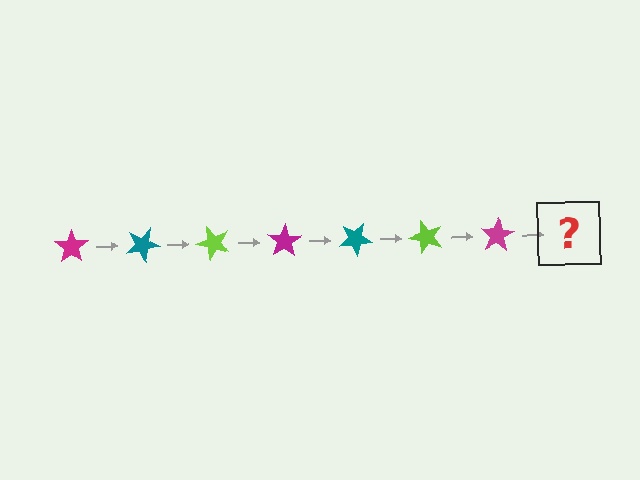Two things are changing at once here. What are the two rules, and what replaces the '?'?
The two rules are that it rotates 25 degrees each step and the color cycles through magenta, teal, and lime. The '?' should be a teal star, rotated 175 degrees from the start.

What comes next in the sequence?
The next element should be a teal star, rotated 175 degrees from the start.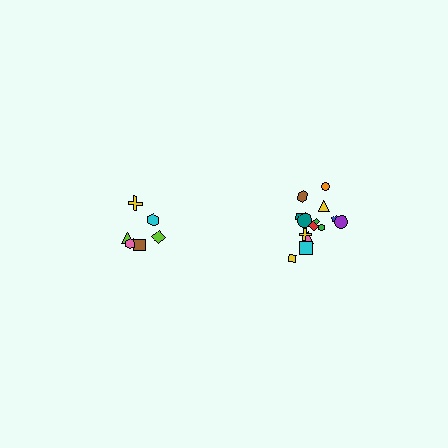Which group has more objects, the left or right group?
The right group.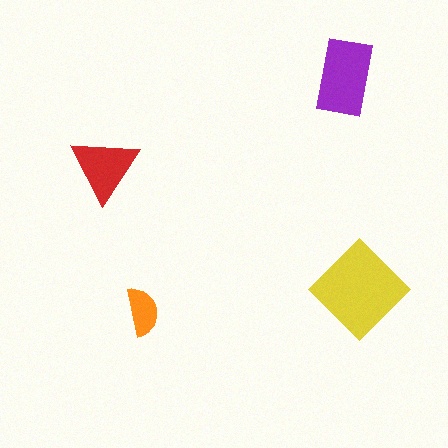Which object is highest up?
The purple rectangle is topmost.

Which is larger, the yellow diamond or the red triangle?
The yellow diamond.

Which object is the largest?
The yellow diamond.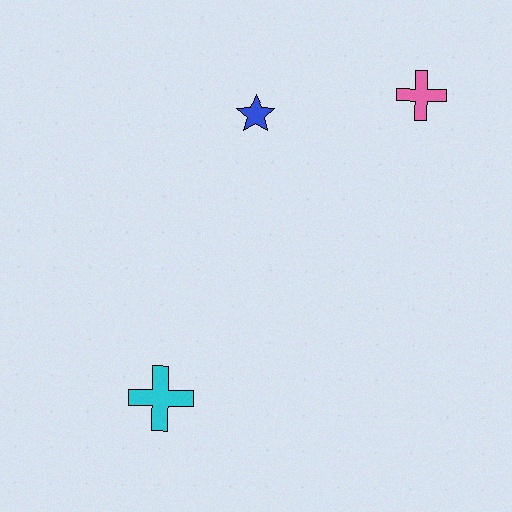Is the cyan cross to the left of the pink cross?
Yes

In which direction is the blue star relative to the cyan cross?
The blue star is above the cyan cross.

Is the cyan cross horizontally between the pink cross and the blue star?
No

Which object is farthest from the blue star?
The cyan cross is farthest from the blue star.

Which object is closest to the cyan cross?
The blue star is closest to the cyan cross.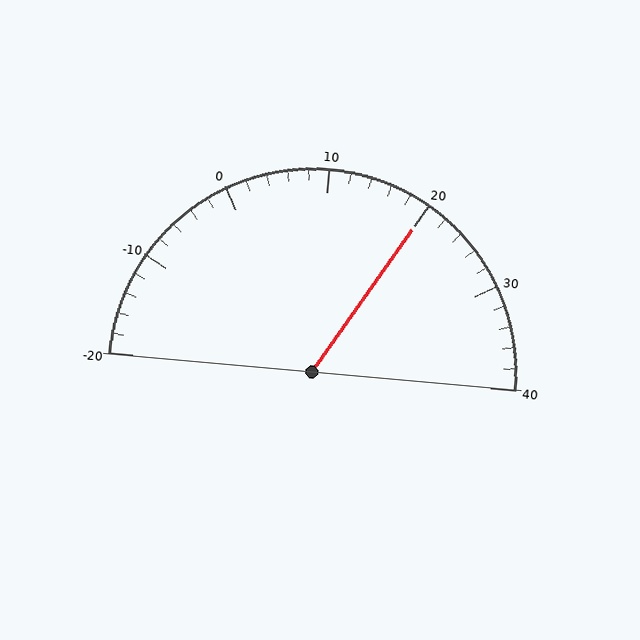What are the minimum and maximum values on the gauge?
The gauge ranges from -20 to 40.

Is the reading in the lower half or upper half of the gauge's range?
The reading is in the upper half of the range (-20 to 40).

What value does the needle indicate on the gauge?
The needle indicates approximately 20.